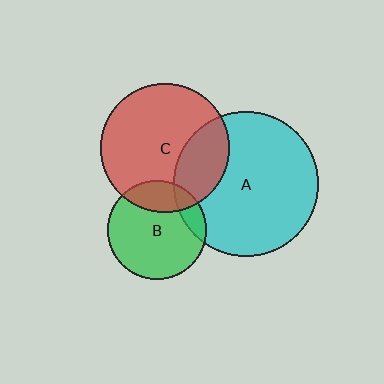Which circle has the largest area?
Circle A (cyan).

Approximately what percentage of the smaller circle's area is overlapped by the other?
Approximately 10%.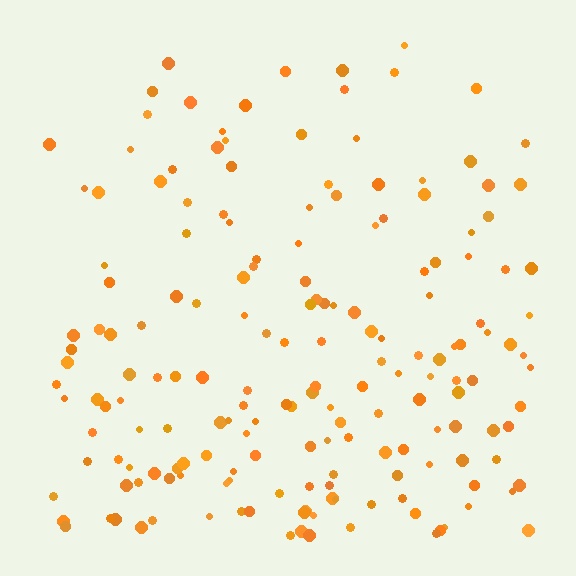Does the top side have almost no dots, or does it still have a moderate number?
Still a moderate number, just noticeably fewer than the bottom.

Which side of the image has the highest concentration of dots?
The bottom.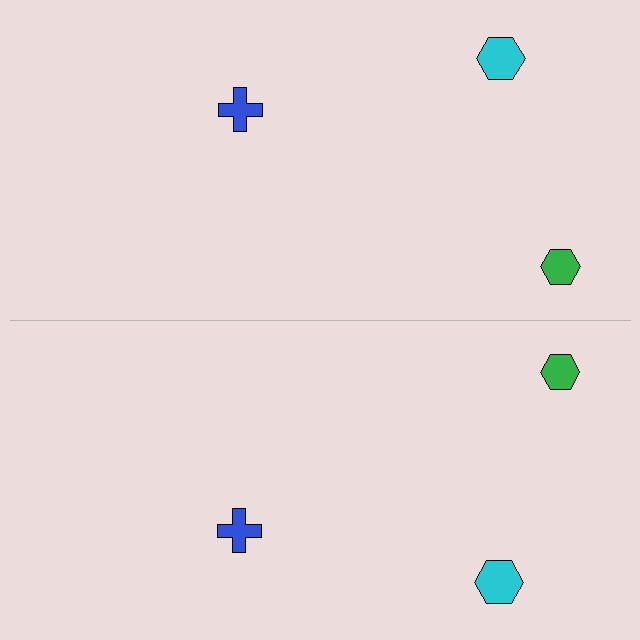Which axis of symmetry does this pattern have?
The pattern has a horizontal axis of symmetry running through the center of the image.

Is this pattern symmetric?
Yes, this pattern has bilateral (reflection) symmetry.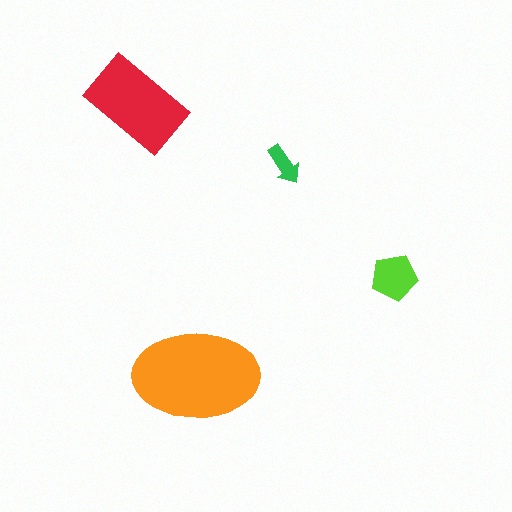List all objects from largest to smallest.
The orange ellipse, the red rectangle, the lime pentagon, the green arrow.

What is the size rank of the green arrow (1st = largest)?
4th.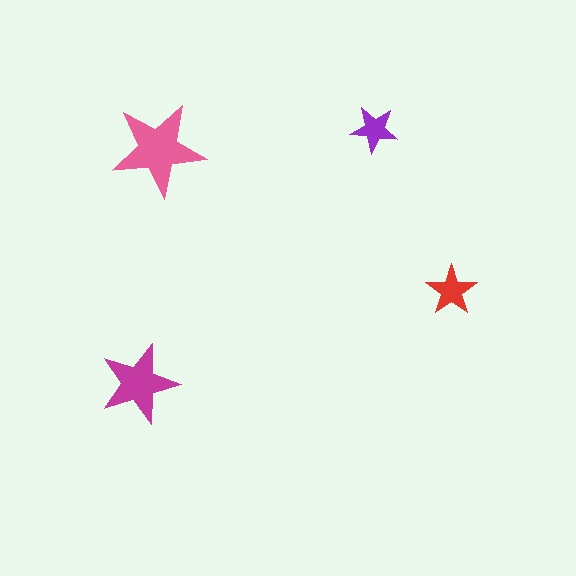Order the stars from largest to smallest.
the pink one, the magenta one, the red one, the purple one.